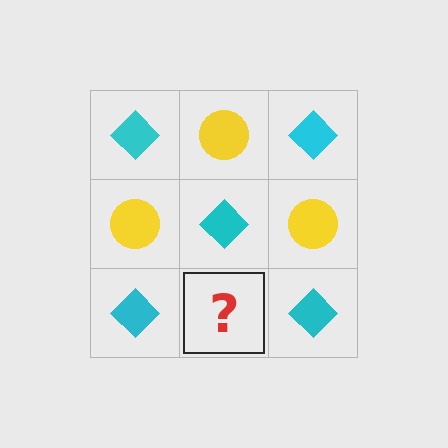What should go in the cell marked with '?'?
The missing cell should contain a yellow circle.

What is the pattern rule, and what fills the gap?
The rule is that it alternates cyan diamond and yellow circle in a checkerboard pattern. The gap should be filled with a yellow circle.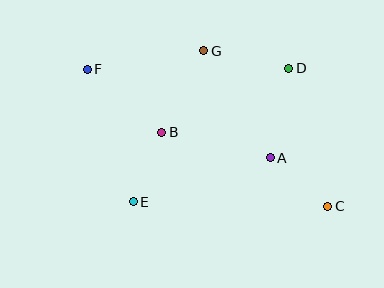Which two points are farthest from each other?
Points C and F are farthest from each other.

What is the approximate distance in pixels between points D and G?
The distance between D and G is approximately 87 pixels.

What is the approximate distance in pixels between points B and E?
The distance between B and E is approximately 75 pixels.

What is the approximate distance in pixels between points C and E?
The distance between C and E is approximately 195 pixels.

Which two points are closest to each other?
Points A and C are closest to each other.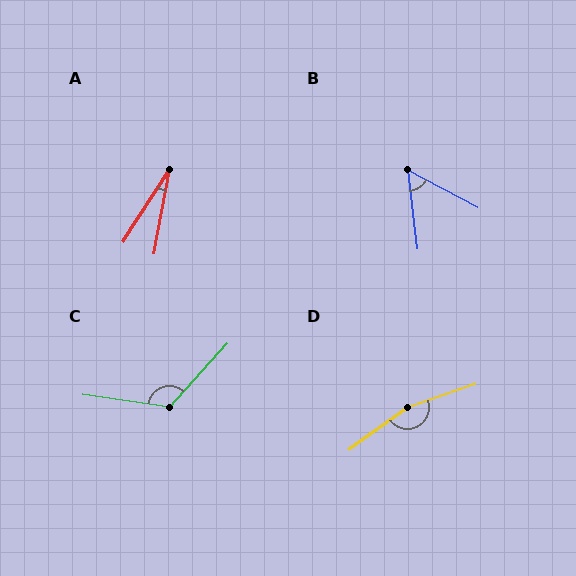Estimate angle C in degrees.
Approximately 124 degrees.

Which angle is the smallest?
A, at approximately 22 degrees.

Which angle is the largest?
D, at approximately 163 degrees.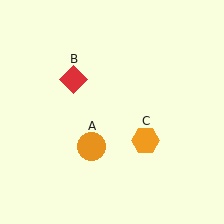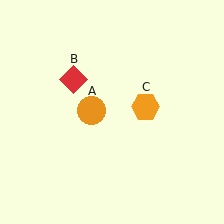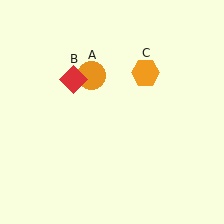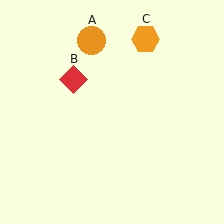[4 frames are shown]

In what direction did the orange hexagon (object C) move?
The orange hexagon (object C) moved up.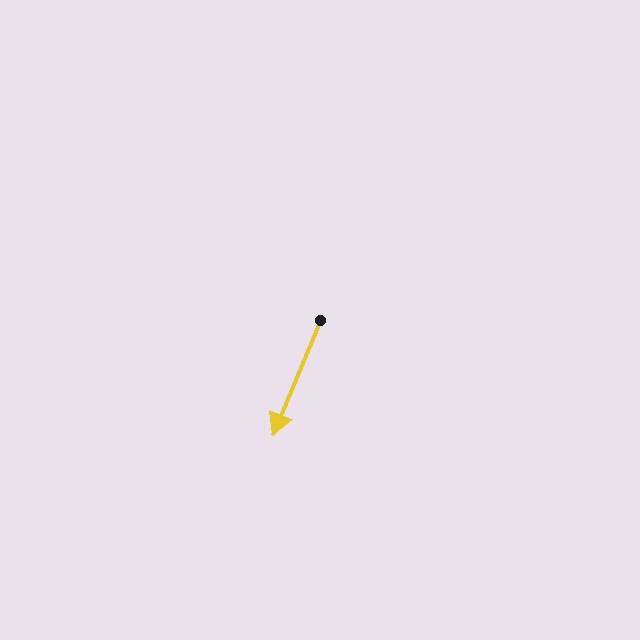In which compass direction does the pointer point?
South.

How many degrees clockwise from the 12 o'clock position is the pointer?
Approximately 202 degrees.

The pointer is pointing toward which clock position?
Roughly 7 o'clock.